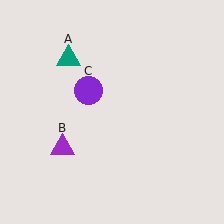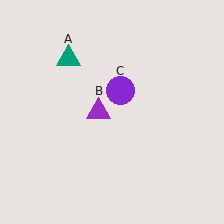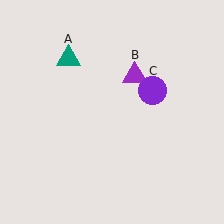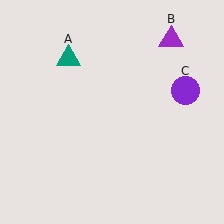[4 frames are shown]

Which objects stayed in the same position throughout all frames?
Teal triangle (object A) remained stationary.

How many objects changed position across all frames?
2 objects changed position: purple triangle (object B), purple circle (object C).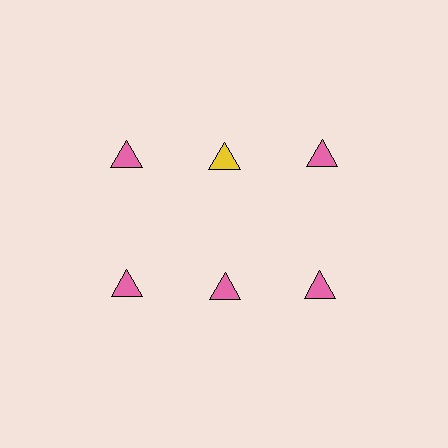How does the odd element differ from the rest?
It has a different color: yellow instead of pink.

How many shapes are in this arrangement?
There are 6 shapes arranged in a grid pattern.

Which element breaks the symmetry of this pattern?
The yellow triangle in the top row, second from left column breaks the symmetry. All other shapes are pink triangles.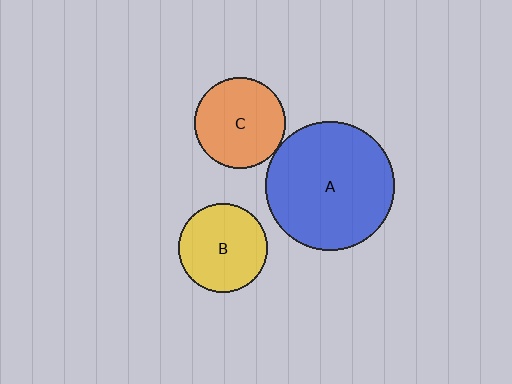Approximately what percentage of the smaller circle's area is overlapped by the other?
Approximately 5%.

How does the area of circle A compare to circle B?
Approximately 2.1 times.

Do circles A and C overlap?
Yes.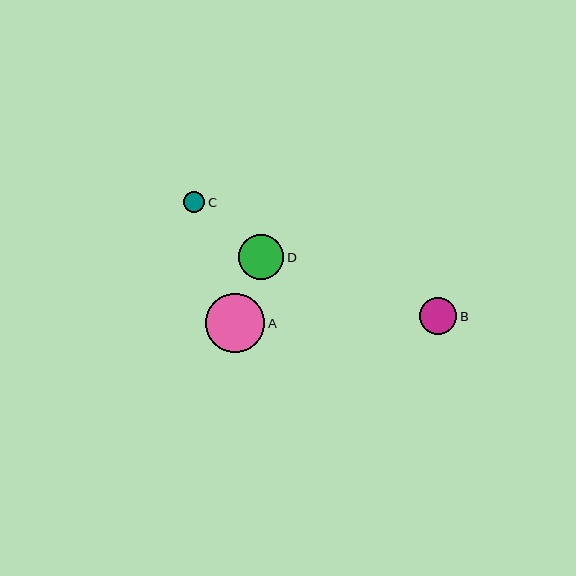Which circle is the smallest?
Circle C is the smallest with a size of approximately 21 pixels.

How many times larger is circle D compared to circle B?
Circle D is approximately 1.2 times the size of circle B.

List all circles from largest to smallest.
From largest to smallest: A, D, B, C.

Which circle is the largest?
Circle A is the largest with a size of approximately 59 pixels.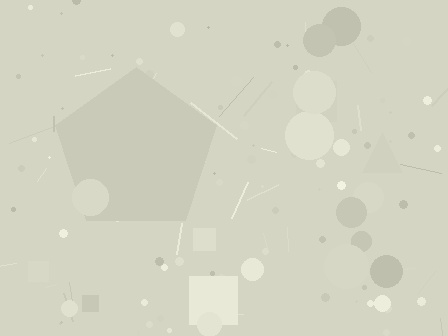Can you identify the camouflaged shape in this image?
The camouflaged shape is a pentagon.